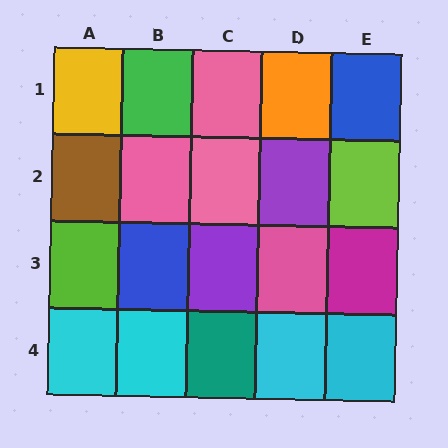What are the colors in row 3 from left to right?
Lime, blue, purple, pink, magenta.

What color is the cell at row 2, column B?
Pink.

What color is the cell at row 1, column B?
Green.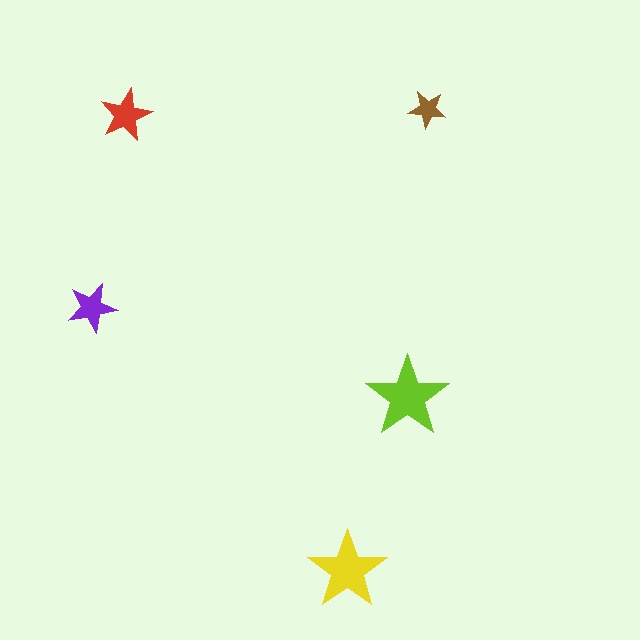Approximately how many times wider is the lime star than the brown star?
About 2 times wider.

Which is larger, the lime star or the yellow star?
The lime one.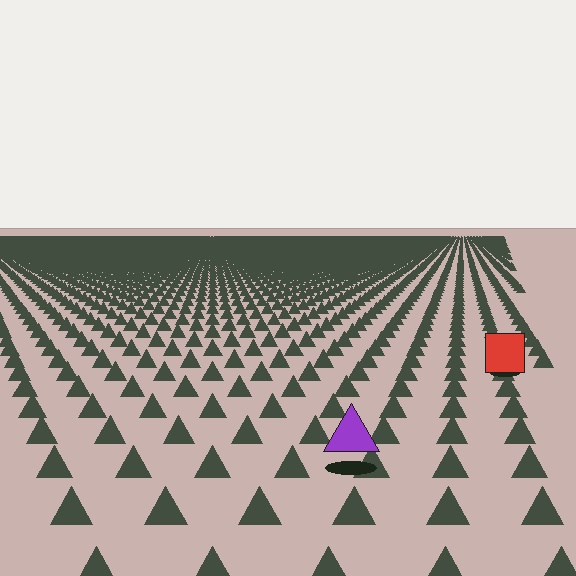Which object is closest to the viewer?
The purple triangle is closest. The texture marks near it are larger and more spread out.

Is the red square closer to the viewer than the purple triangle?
No. The purple triangle is closer — you can tell from the texture gradient: the ground texture is coarser near it.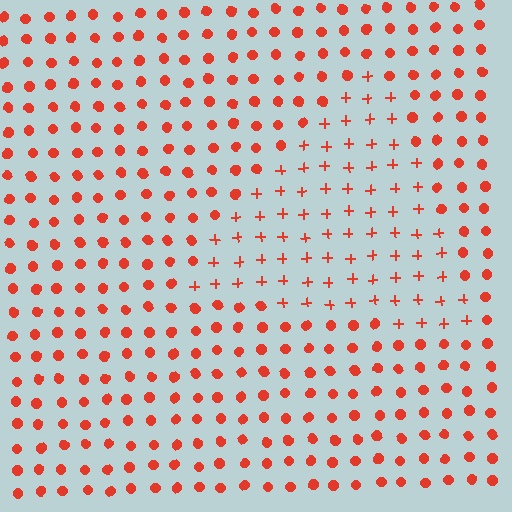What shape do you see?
I see a triangle.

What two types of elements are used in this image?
The image uses plus signs inside the triangle region and circles outside it.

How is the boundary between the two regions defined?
The boundary is defined by a change in element shape: plus signs inside vs. circles outside. All elements share the same color and spacing.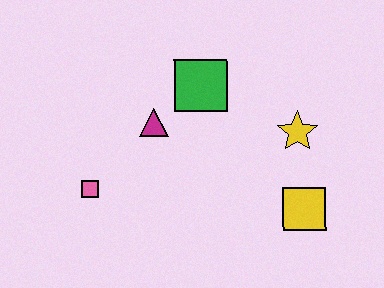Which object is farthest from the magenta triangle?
The yellow square is farthest from the magenta triangle.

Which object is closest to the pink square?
The magenta triangle is closest to the pink square.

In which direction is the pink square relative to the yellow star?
The pink square is to the left of the yellow star.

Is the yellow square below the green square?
Yes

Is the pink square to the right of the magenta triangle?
No